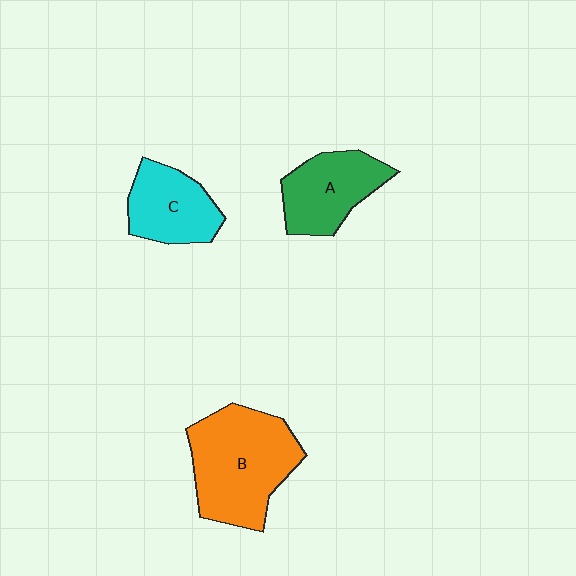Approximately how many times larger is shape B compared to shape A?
Approximately 1.6 times.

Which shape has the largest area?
Shape B (orange).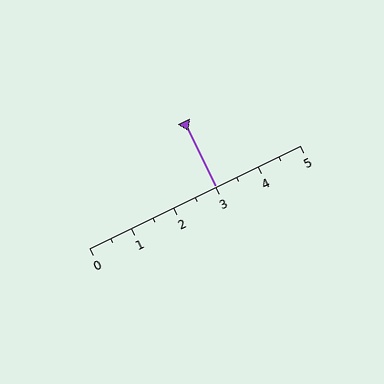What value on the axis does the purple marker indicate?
The marker indicates approximately 3.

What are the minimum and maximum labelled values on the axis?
The axis runs from 0 to 5.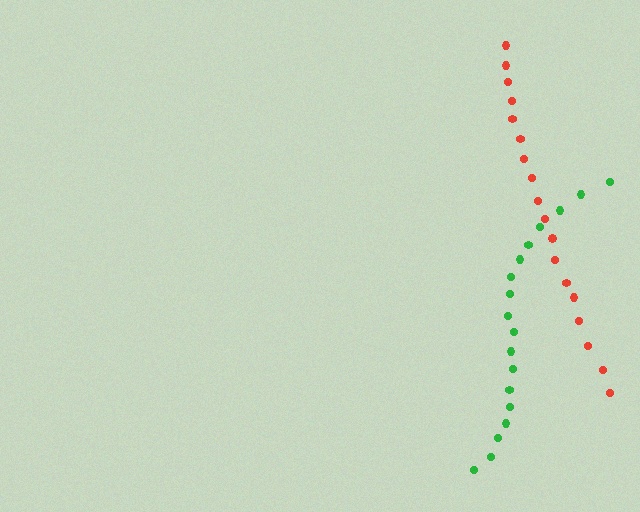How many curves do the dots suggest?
There are 2 distinct paths.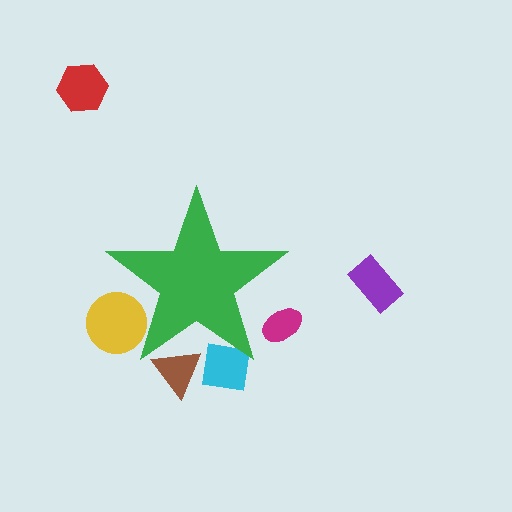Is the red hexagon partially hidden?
No, the red hexagon is fully visible.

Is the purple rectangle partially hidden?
No, the purple rectangle is fully visible.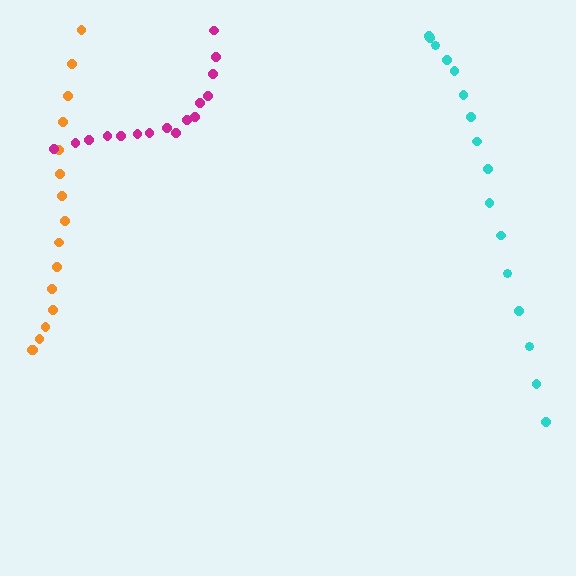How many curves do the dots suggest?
There are 3 distinct paths.